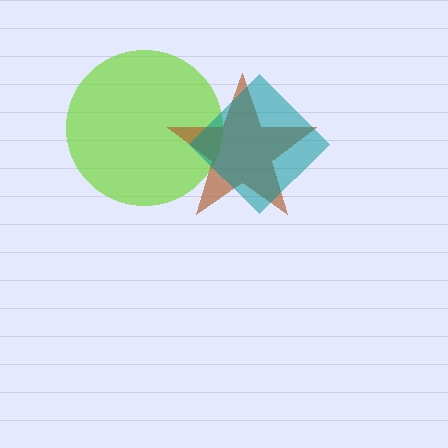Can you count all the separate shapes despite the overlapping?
Yes, there are 3 separate shapes.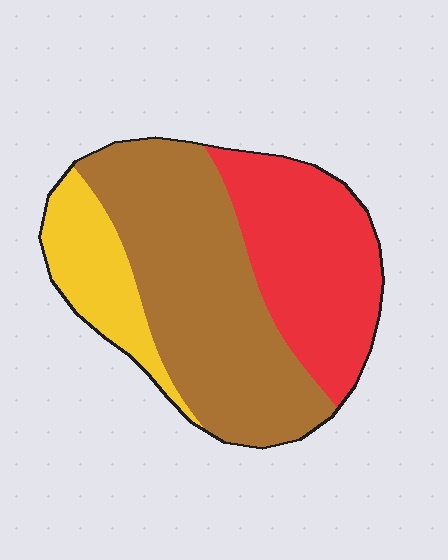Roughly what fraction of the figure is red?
Red covers around 35% of the figure.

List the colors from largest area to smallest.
From largest to smallest: brown, red, yellow.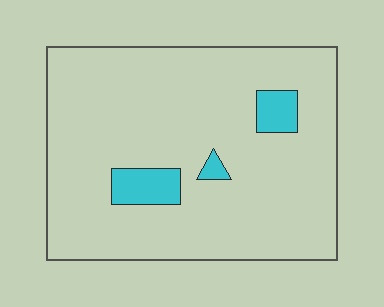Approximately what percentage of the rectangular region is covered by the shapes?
Approximately 10%.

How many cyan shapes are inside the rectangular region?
3.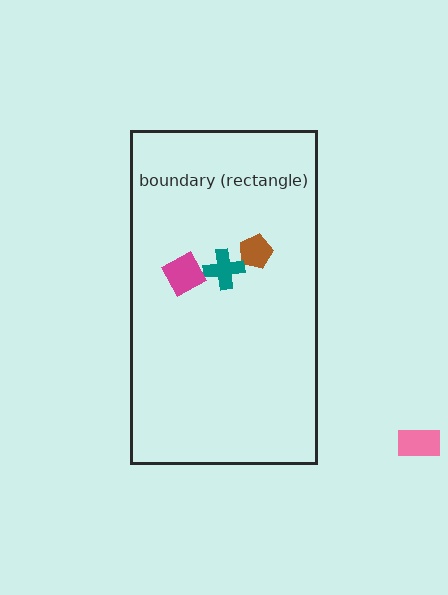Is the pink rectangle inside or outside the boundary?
Outside.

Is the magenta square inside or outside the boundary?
Inside.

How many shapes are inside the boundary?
3 inside, 1 outside.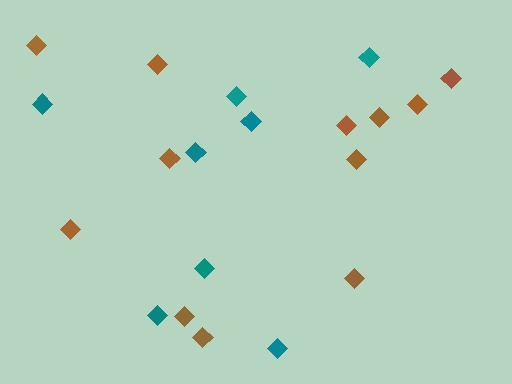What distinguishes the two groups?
There are 2 groups: one group of brown diamonds (12) and one group of teal diamonds (8).